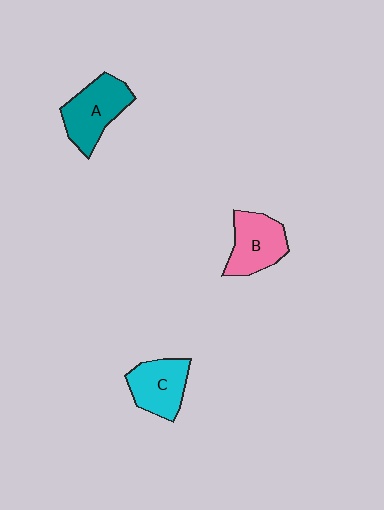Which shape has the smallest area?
Shape C (cyan).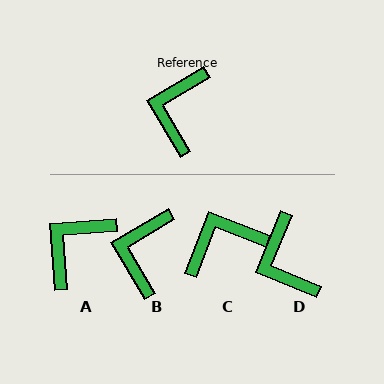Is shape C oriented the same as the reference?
No, it is off by about 52 degrees.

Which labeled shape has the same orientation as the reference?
B.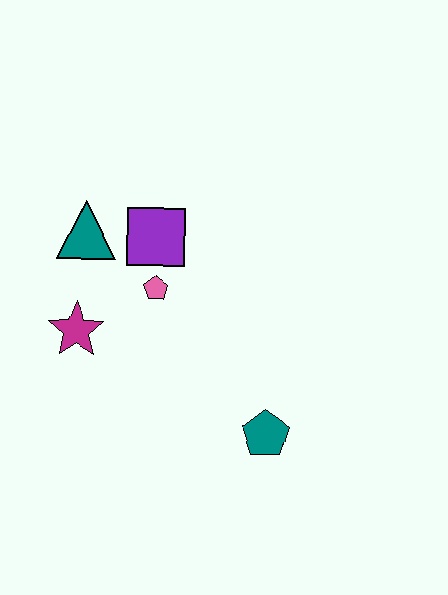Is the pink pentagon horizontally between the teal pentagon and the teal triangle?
Yes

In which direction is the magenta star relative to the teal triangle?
The magenta star is below the teal triangle.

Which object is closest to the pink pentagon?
The purple square is closest to the pink pentagon.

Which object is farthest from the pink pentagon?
The teal pentagon is farthest from the pink pentagon.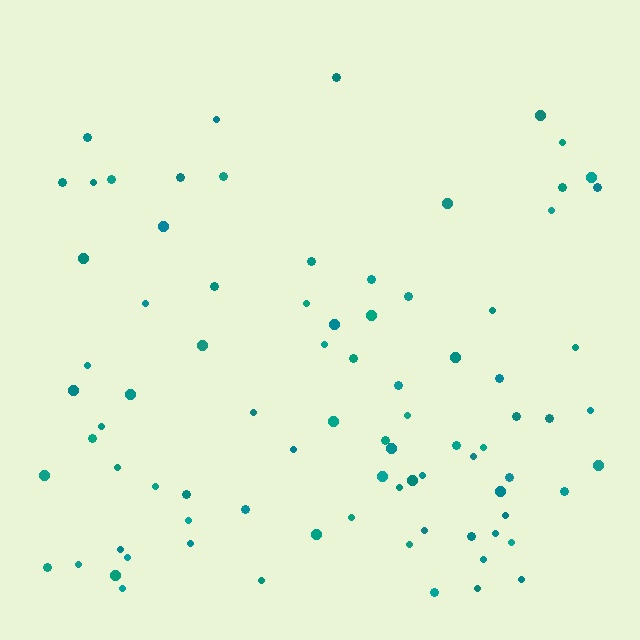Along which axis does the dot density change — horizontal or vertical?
Vertical.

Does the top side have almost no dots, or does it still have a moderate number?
Still a moderate number, just noticeably fewer than the bottom.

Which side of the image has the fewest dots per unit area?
The top.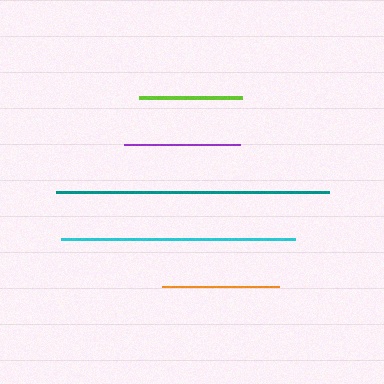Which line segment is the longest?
The teal line is the longest at approximately 273 pixels.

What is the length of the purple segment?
The purple segment is approximately 116 pixels long.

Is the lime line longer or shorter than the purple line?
The purple line is longer than the lime line.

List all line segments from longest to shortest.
From longest to shortest: teal, cyan, orange, purple, lime.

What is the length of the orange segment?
The orange segment is approximately 117 pixels long.